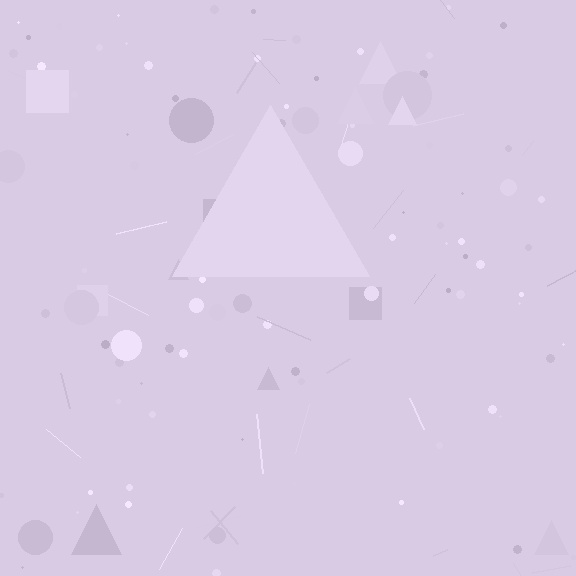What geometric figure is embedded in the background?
A triangle is embedded in the background.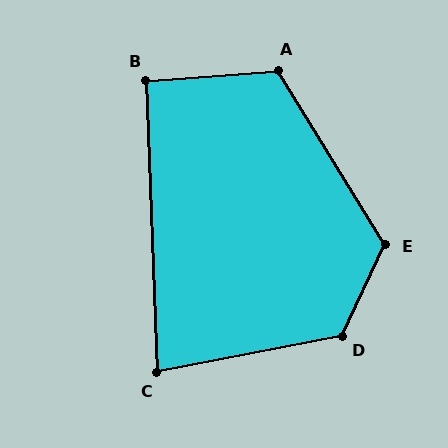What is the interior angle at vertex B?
Approximately 92 degrees (approximately right).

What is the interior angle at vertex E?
Approximately 123 degrees (obtuse).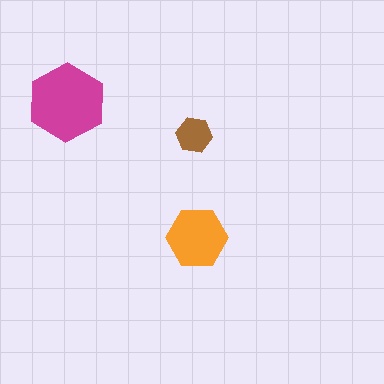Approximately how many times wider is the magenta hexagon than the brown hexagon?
About 2 times wider.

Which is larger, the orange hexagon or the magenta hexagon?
The magenta one.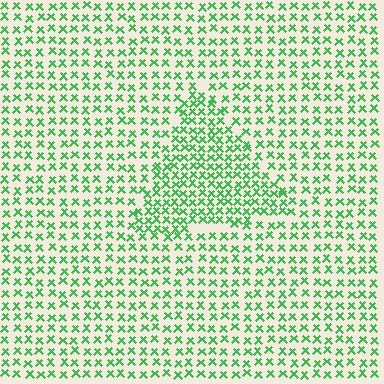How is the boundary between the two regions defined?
The boundary is defined by a change in element density (approximately 1.6x ratio). All elements are the same color, size, and shape.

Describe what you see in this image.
The image contains small green elements arranged at two different densities. A triangle-shaped region is visible where the elements are more densely packed than the surrounding area.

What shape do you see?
I see a triangle.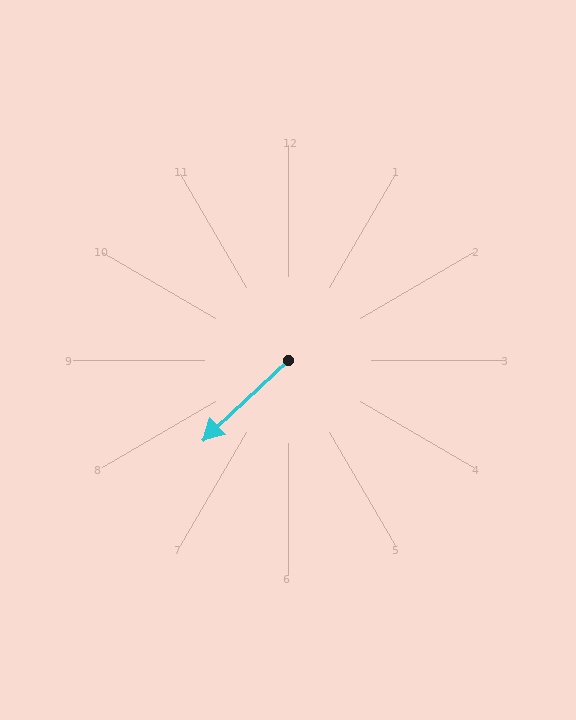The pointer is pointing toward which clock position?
Roughly 8 o'clock.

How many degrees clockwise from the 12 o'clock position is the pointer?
Approximately 227 degrees.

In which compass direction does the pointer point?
Southwest.